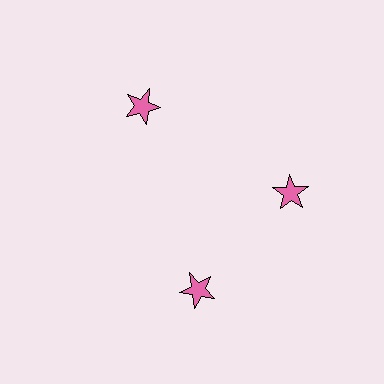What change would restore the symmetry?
The symmetry would be restored by rotating it back into even spacing with its neighbors so that all 3 stars sit at equal angles and equal distance from the center.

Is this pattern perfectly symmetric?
No. The 3 pink stars are arranged in a ring, but one element near the 7 o'clock position is rotated out of alignment along the ring, breaking the 3-fold rotational symmetry.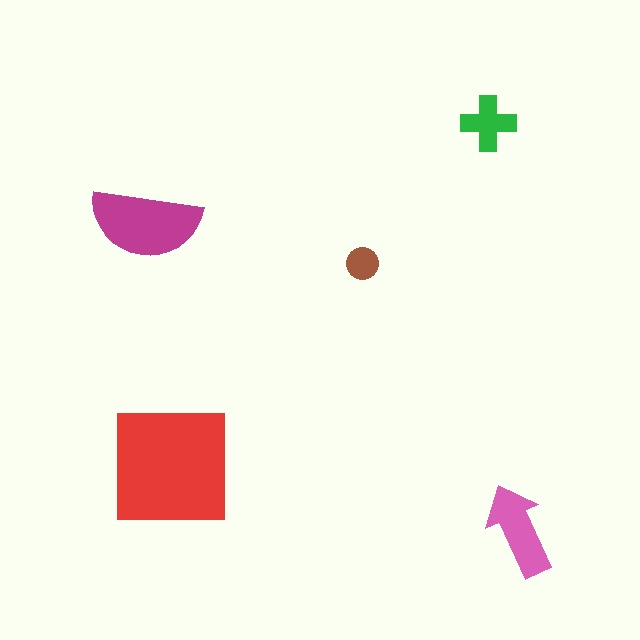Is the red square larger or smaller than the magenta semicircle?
Larger.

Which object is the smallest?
The brown circle.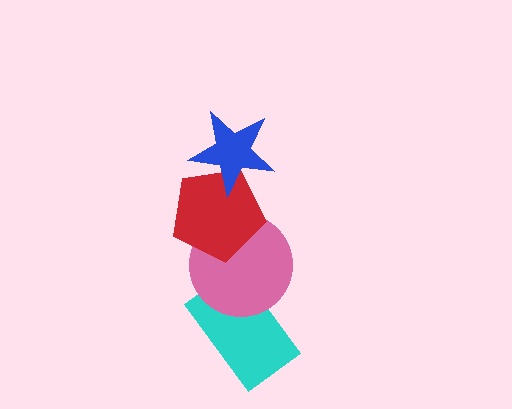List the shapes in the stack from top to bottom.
From top to bottom: the blue star, the red pentagon, the pink circle, the cyan rectangle.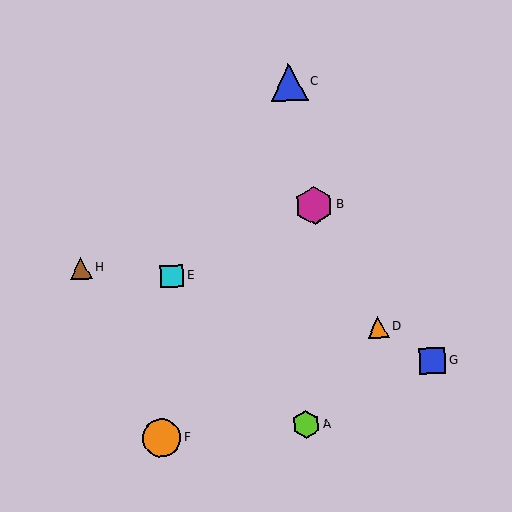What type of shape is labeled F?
Shape F is an orange circle.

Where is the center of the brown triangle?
The center of the brown triangle is at (81, 268).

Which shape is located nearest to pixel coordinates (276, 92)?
The blue triangle (labeled C) at (289, 83) is nearest to that location.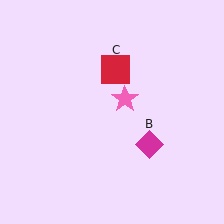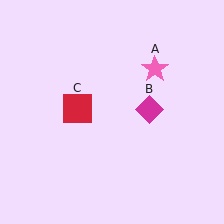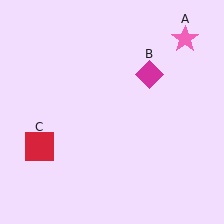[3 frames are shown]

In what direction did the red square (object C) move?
The red square (object C) moved down and to the left.